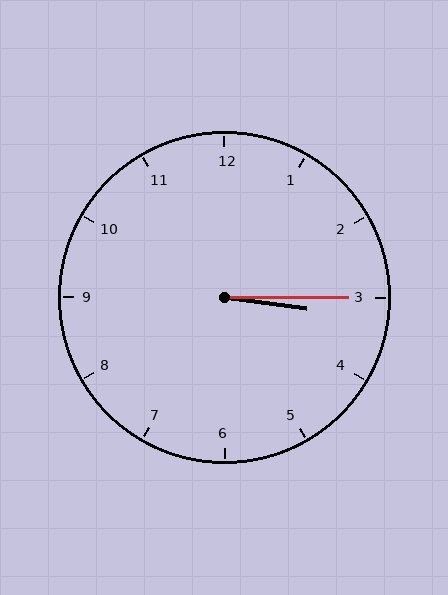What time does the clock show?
3:15.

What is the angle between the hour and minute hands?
Approximately 8 degrees.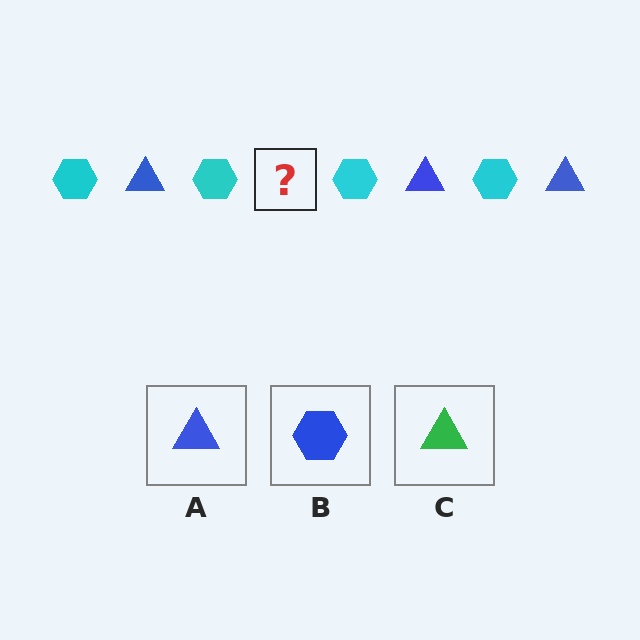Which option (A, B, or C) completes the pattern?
A.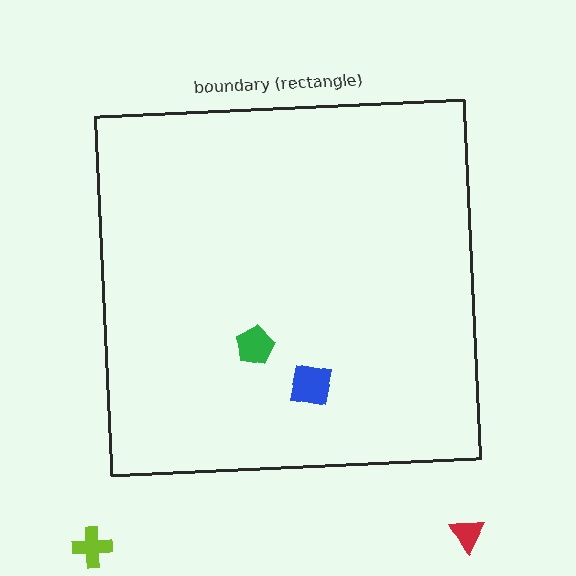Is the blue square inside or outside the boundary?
Inside.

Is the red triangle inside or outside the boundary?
Outside.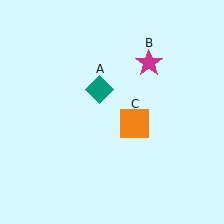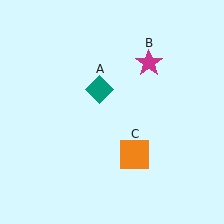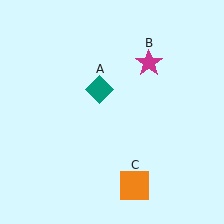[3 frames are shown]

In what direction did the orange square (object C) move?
The orange square (object C) moved down.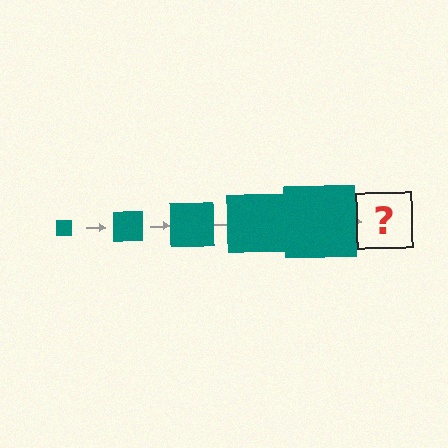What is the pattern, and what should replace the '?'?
The pattern is that the square gets progressively larger each step. The '?' should be a teal square, larger than the previous one.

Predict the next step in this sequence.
The next step is a teal square, larger than the previous one.